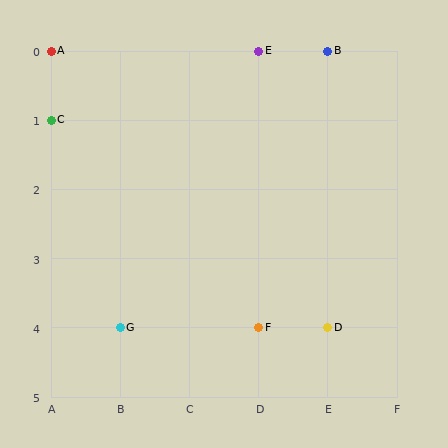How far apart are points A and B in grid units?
Points A and B are 4 columns apart.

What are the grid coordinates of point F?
Point F is at grid coordinates (D, 4).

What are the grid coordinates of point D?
Point D is at grid coordinates (E, 4).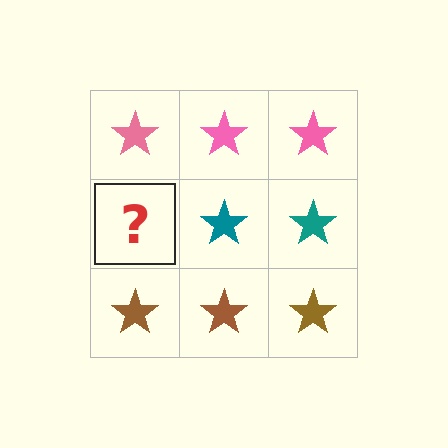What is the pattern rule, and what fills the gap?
The rule is that each row has a consistent color. The gap should be filled with a teal star.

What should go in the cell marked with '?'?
The missing cell should contain a teal star.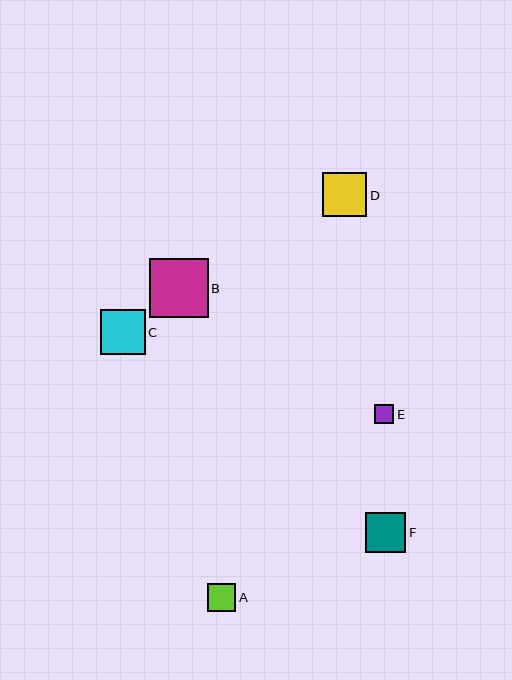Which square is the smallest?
Square E is the smallest with a size of approximately 19 pixels.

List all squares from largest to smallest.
From largest to smallest: B, C, D, F, A, E.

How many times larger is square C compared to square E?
Square C is approximately 2.3 times the size of square E.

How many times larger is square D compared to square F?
Square D is approximately 1.1 times the size of square F.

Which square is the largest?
Square B is the largest with a size of approximately 59 pixels.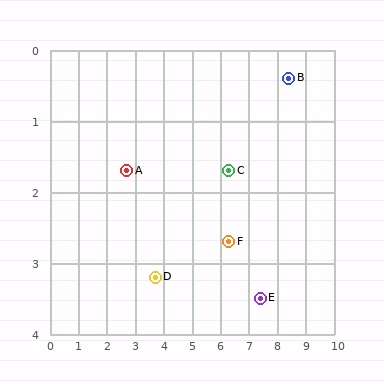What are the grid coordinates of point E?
Point E is at approximately (7.4, 3.5).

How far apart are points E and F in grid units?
Points E and F are about 1.4 grid units apart.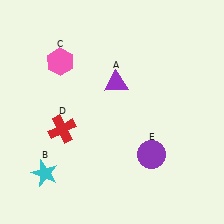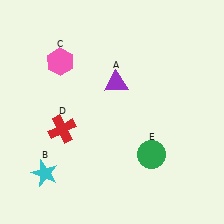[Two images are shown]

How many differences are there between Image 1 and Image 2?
There is 1 difference between the two images.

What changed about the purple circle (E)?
In Image 1, E is purple. In Image 2, it changed to green.